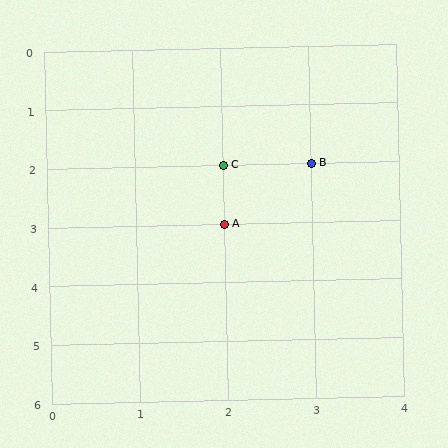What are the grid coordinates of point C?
Point C is at grid coordinates (2, 2).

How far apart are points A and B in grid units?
Points A and B are 1 column and 1 row apart (about 1.4 grid units diagonally).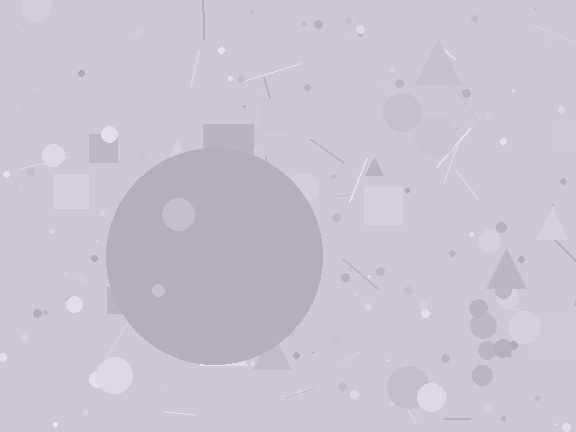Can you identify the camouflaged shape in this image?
The camouflaged shape is a circle.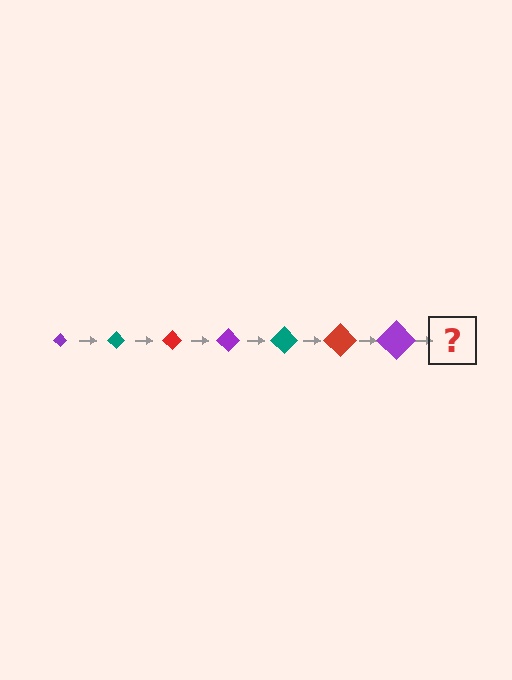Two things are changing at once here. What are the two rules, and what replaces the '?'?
The two rules are that the diamond grows larger each step and the color cycles through purple, teal, and red. The '?' should be a teal diamond, larger than the previous one.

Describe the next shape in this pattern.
It should be a teal diamond, larger than the previous one.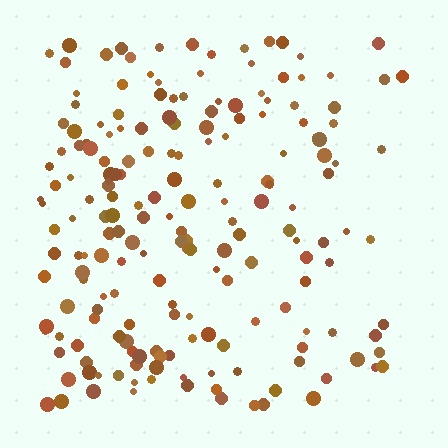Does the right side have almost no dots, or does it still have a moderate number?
Still a moderate number, just noticeably fewer than the left.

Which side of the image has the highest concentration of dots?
The left.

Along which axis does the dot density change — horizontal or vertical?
Horizontal.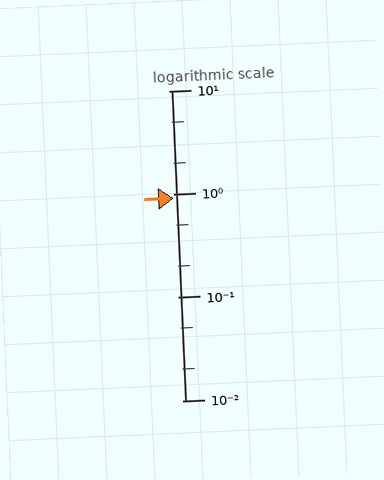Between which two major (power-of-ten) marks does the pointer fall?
The pointer is between 0.1 and 1.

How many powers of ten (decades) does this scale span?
The scale spans 3 decades, from 0.01 to 10.